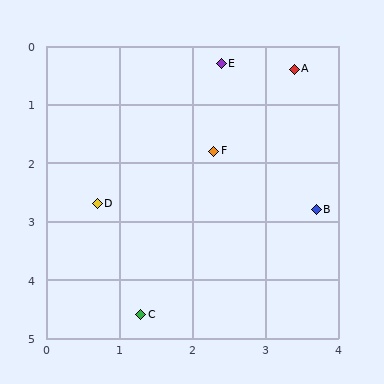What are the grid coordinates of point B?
Point B is at approximately (3.7, 2.8).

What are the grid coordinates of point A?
Point A is at approximately (3.4, 0.4).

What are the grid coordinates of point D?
Point D is at approximately (0.7, 2.7).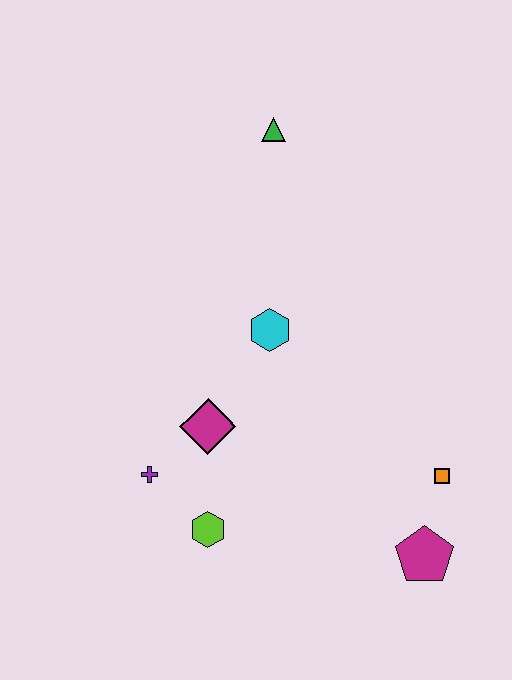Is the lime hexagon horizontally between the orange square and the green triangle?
No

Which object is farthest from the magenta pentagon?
The green triangle is farthest from the magenta pentagon.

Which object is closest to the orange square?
The magenta pentagon is closest to the orange square.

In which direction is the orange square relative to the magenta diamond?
The orange square is to the right of the magenta diamond.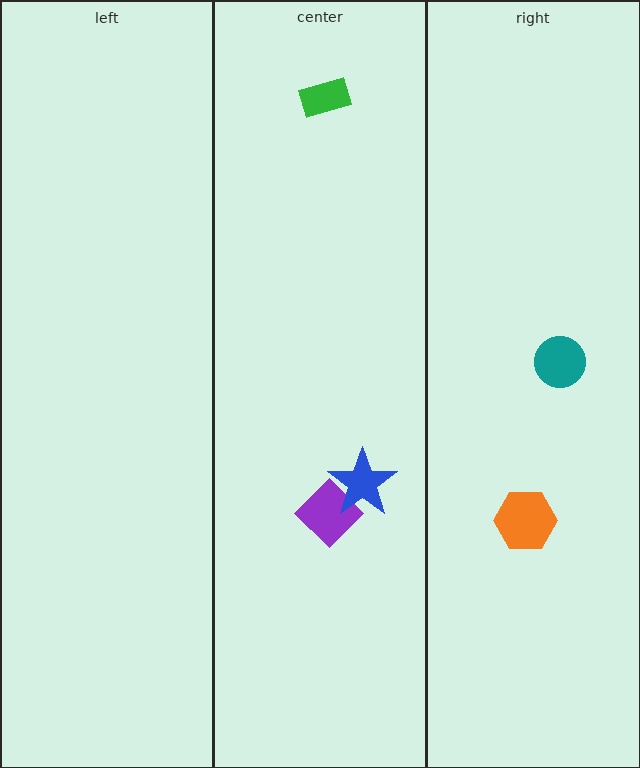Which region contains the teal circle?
The right region.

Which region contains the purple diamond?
The center region.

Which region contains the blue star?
The center region.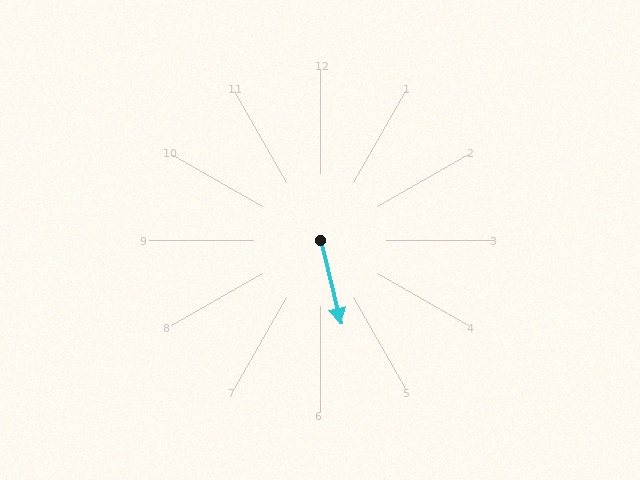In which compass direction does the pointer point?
South.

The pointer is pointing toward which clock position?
Roughly 6 o'clock.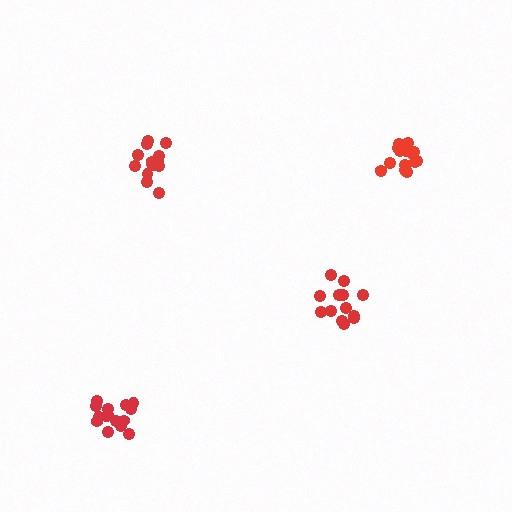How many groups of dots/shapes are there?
There are 4 groups.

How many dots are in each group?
Group 1: 13 dots, Group 2: 16 dots, Group 3: 15 dots, Group 4: 14 dots (58 total).